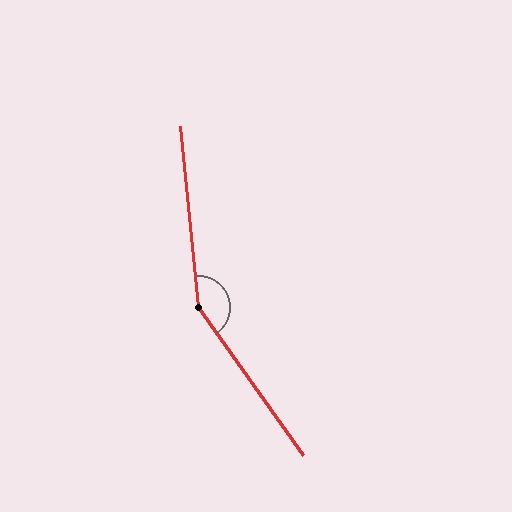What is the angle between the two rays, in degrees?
Approximately 150 degrees.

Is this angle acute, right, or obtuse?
It is obtuse.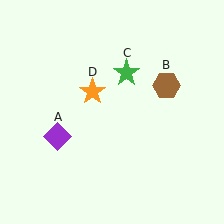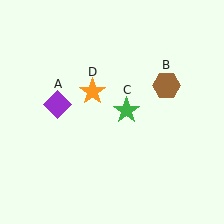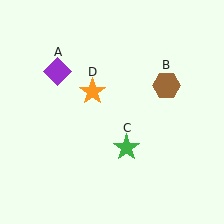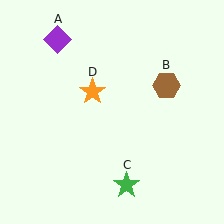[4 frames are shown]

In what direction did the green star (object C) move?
The green star (object C) moved down.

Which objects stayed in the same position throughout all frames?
Brown hexagon (object B) and orange star (object D) remained stationary.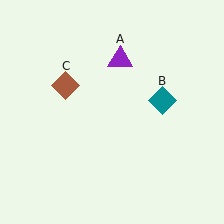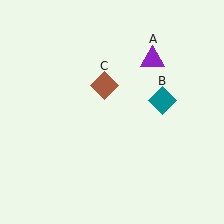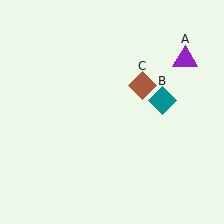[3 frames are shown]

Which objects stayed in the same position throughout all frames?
Teal diamond (object B) remained stationary.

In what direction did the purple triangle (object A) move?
The purple triangle (object A) moved right.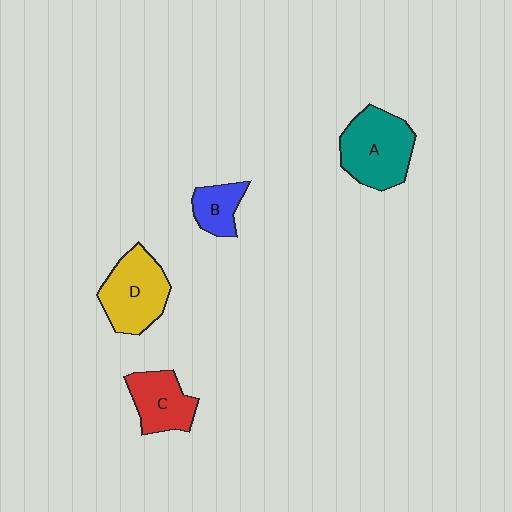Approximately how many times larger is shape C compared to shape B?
Approximately 1.5 times.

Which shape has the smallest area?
Shape B (blue).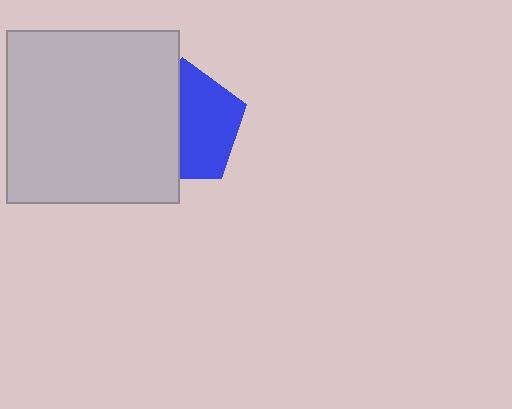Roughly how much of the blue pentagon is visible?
About half of it is visible (roughly 53%).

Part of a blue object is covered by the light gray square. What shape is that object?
It is a pentagon.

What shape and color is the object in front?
The object in front is a light gray square.